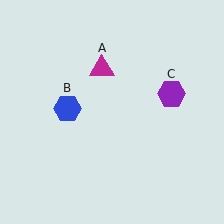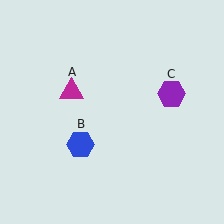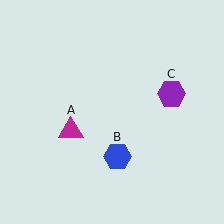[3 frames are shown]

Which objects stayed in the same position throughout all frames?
Purple hexagon (object C) remained stationary.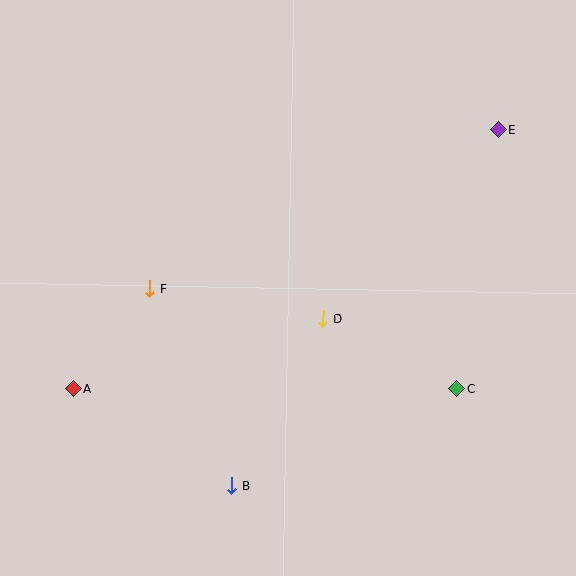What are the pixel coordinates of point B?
Point B is at (232, 486).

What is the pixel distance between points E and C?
The distance between E and C is 263 pixels.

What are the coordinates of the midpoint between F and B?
The midpoint between F and B is at (191, 387).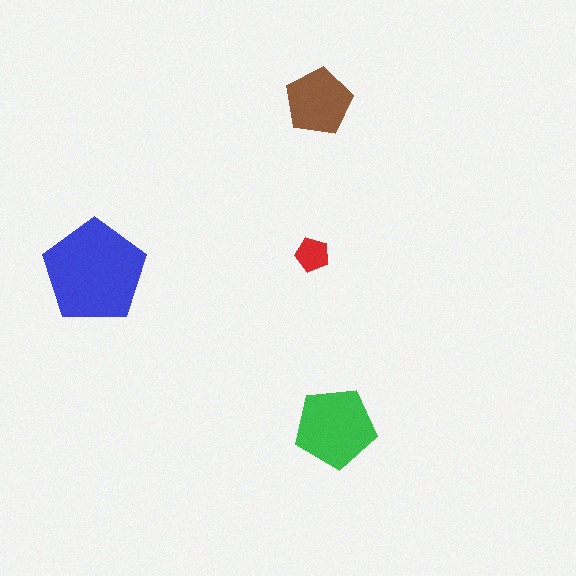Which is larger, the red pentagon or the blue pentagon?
The blue one.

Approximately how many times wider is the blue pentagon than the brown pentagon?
About 1.5 times wider.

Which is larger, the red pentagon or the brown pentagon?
The brown one.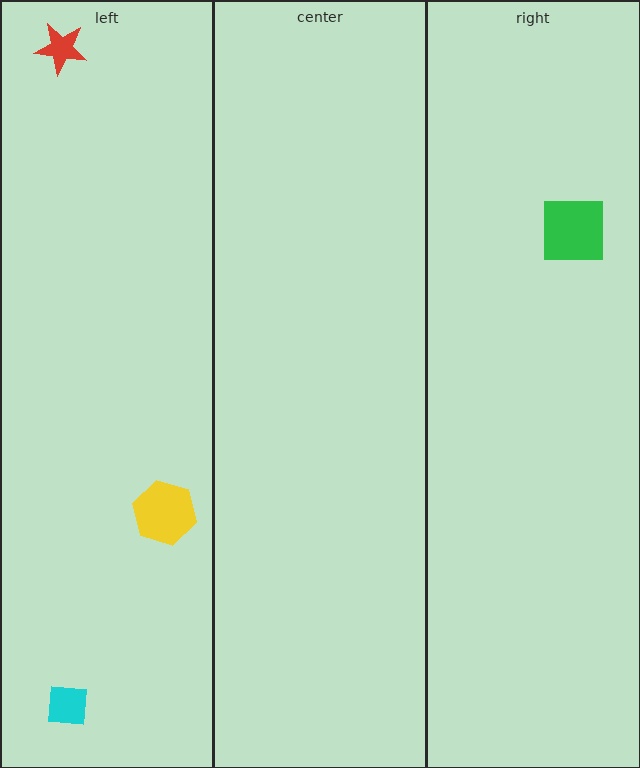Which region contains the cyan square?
The left region.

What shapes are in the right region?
The green square.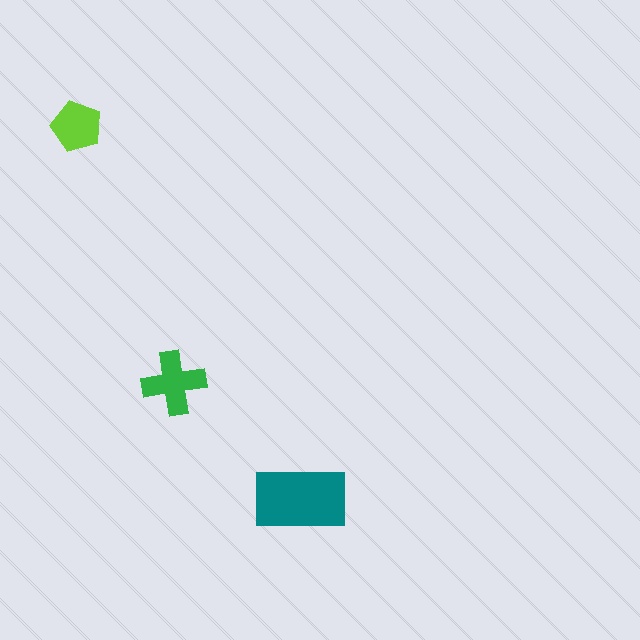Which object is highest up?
The lime pentagon is topmost.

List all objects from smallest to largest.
The lime pentagon, the green cross, the teal rectangle.